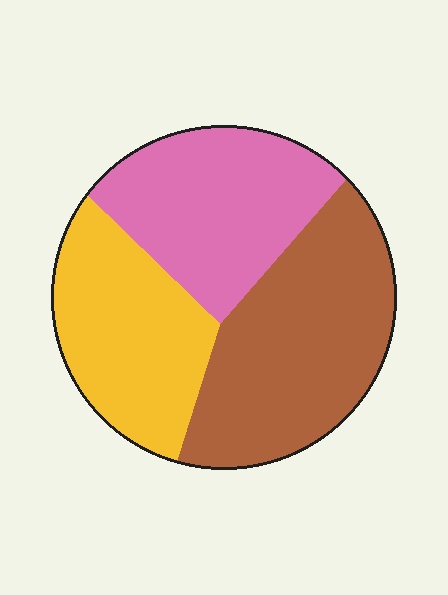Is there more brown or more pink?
Brown.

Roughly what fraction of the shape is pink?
Pink takes up about one third (1/3) of the shape.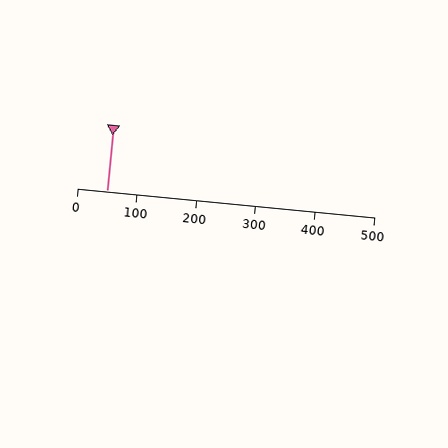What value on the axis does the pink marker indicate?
The marker indicates approximately 50.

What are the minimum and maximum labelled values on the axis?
The axis runs from 0 to 500.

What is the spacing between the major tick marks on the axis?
The major ticks are spaced 100 apart.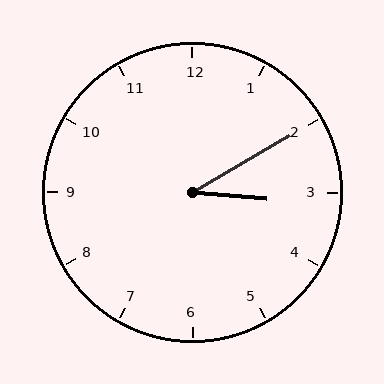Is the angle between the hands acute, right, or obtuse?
It is acute.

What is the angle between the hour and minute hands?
Approximately 35 degrees.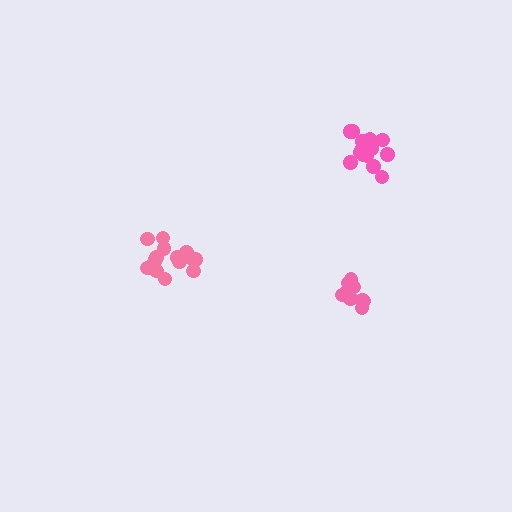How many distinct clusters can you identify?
There are 3 distinct clusters.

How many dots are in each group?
Group 1: 15 dots, Group 2: 11 dots, Group 3: 17 dots (43 total).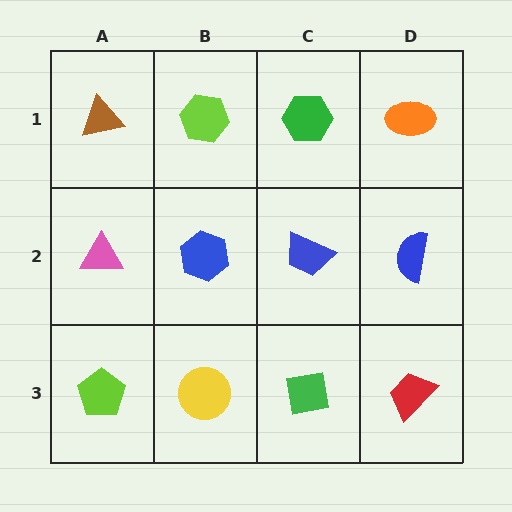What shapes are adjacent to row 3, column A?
A pink triangle (row 2, column A), a yellow circle (row 3, column B).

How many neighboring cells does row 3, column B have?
3.